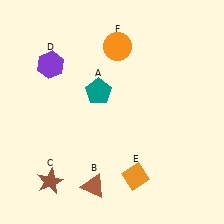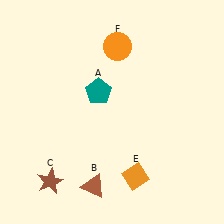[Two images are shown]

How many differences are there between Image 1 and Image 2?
There is 1 difference between the two images.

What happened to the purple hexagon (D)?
The purple hexagon (D) was removed in Image 2. It was in the top-left area of Image 1.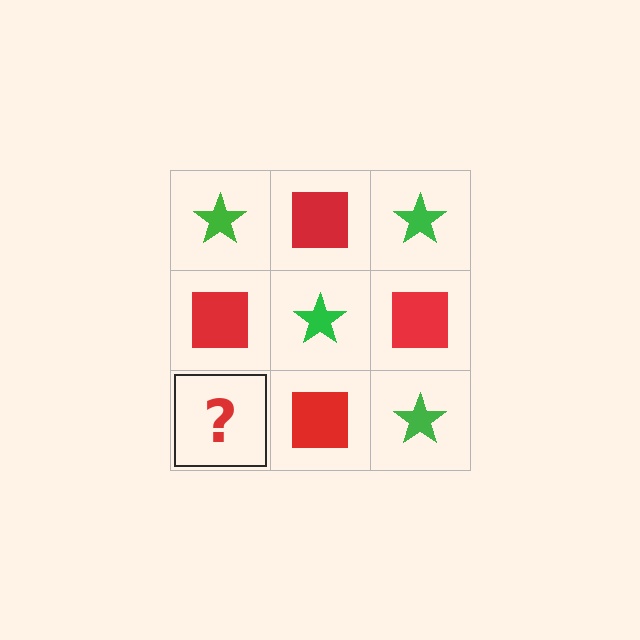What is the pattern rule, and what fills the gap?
The rule is that it alternates green star and red square in a checkerboard pattern. The gap should be filled with a green star.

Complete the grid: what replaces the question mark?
The question mark should be replaced with a green star.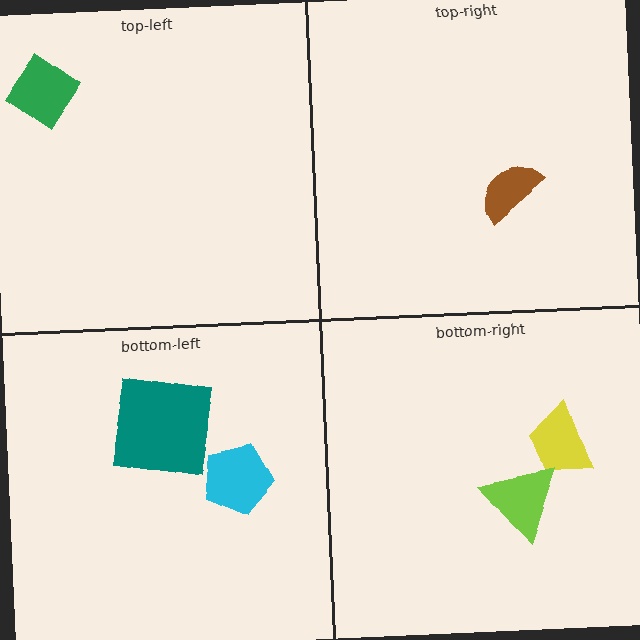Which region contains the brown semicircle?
The top-right region.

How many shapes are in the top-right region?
1.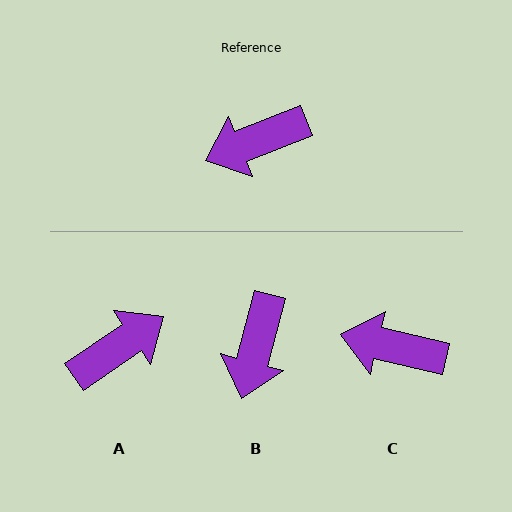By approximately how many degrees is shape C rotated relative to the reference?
Approximately 35 degrees clockwise.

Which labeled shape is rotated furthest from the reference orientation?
A, about 167 degrees away.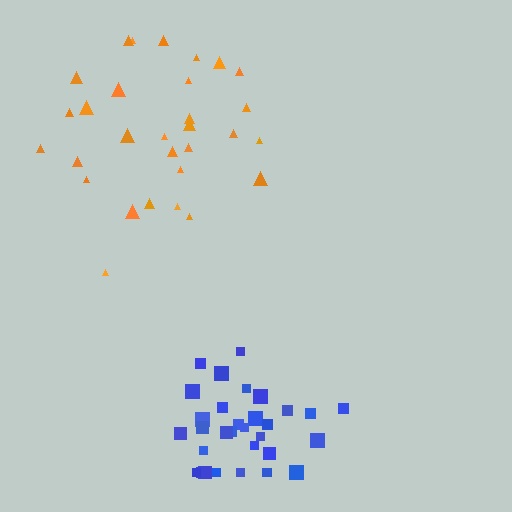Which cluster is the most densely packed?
Blue.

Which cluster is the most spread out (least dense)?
Orange.